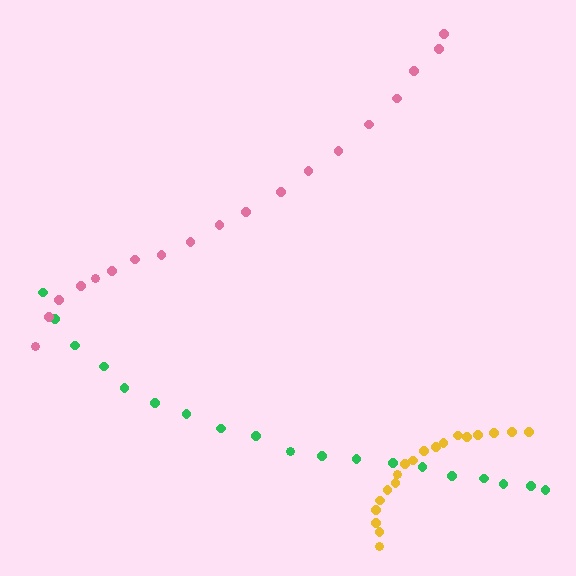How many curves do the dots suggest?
There are 3 distinct paths.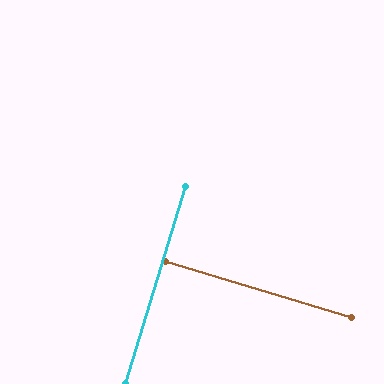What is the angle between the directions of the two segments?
Approximately 90 degrees.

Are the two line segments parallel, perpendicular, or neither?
Perpendicular — they meet at approximately 90°.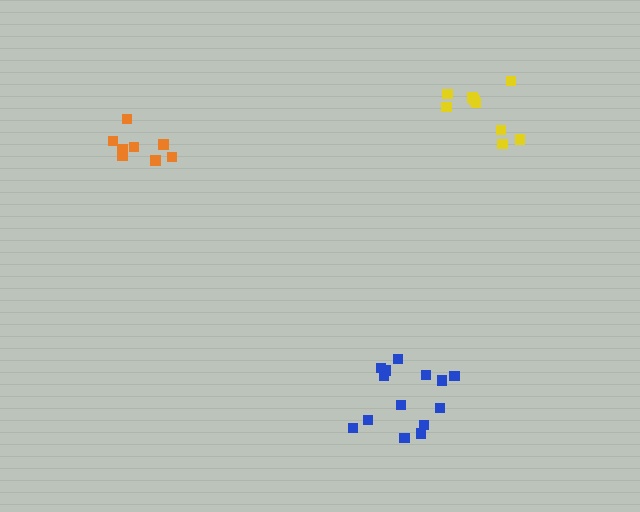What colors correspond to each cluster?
The clusters are colored: yellow, blue, orange.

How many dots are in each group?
Group 1: 9 dots, Group 2: 14 dots, Group 3: 8 dots (31 total).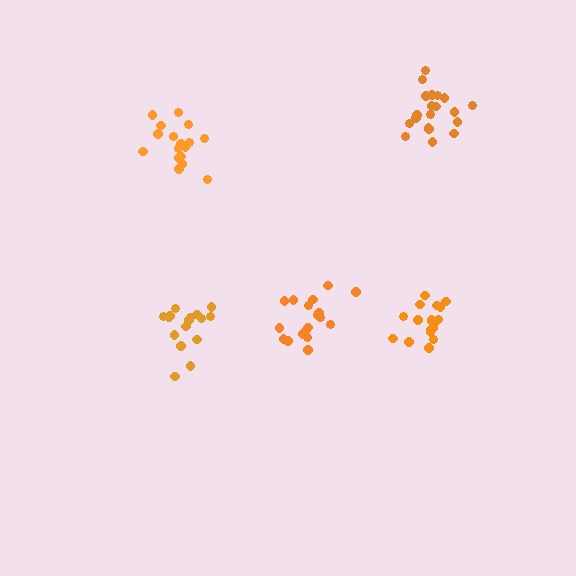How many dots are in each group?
Group 1: 19 dots, Group 2: 20 dots, Group 3: 20 dots, Group 4: 17 dots, Group 5: 16 dots (92 total).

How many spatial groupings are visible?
There are 5 spatial groupings.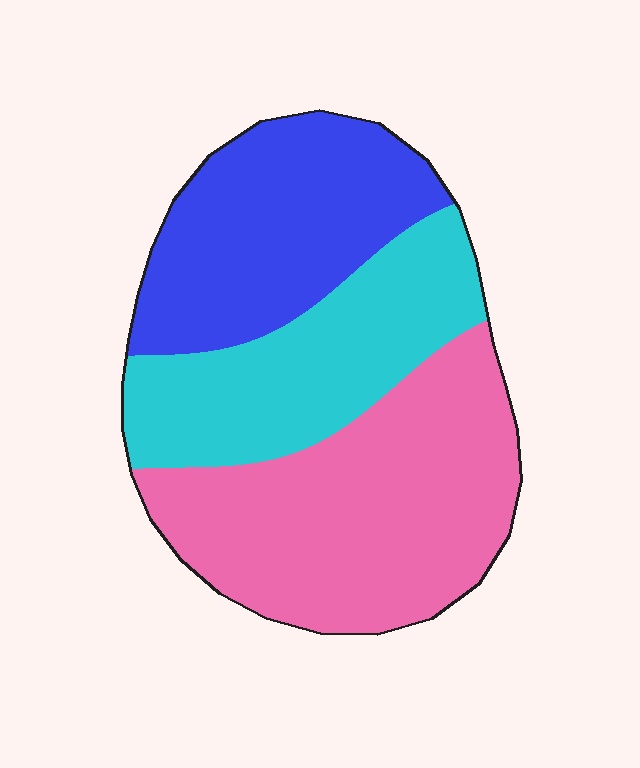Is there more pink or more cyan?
Pink.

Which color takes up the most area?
Pink, at roughly 40%.